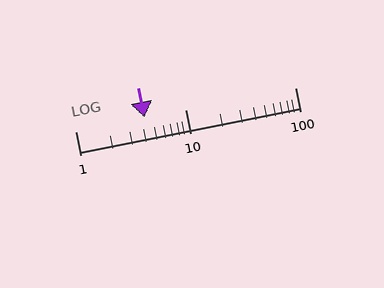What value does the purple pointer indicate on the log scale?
The pointer indicates approximately 4.3.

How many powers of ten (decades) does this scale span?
The scale spans 2 decades, from 1 to 100.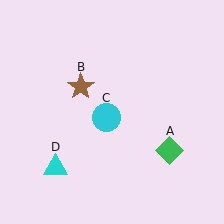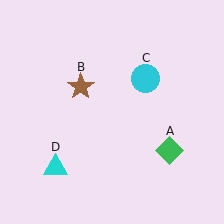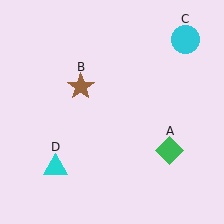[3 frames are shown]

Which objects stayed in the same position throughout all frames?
Green diamond (object A) and brown star (object B) and cyan triangle (object D) remained stationary.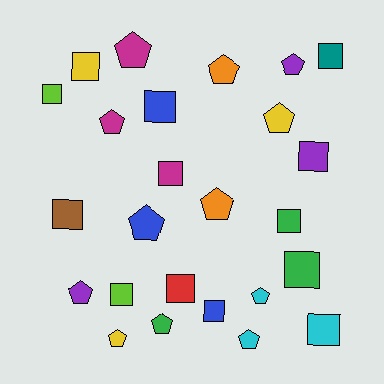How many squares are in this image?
There are 13 squares.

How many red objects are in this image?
There is 1 red object.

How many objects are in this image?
There are 25 objects.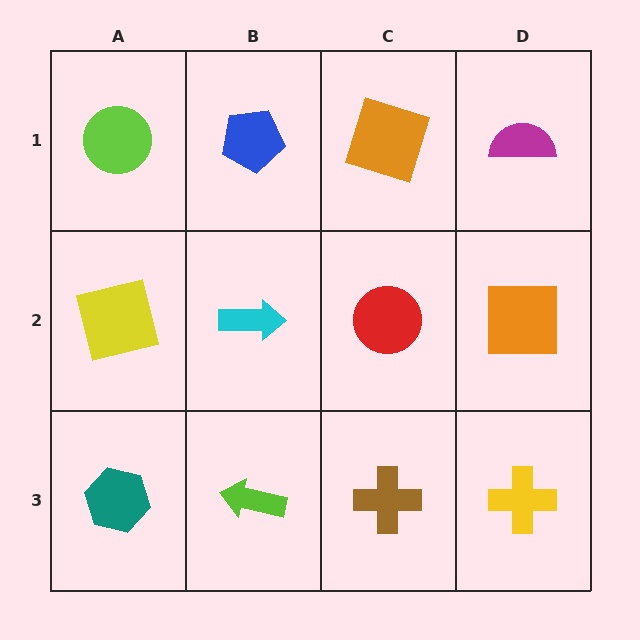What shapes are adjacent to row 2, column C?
An orange square (row 1, column C), a brown cross (row 3, column C), a cyan arrow (row 2, column B), an orange square (row 2, column D).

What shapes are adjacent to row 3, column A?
A yellow square (row 2, column A), a lime arrow (row 3, column B).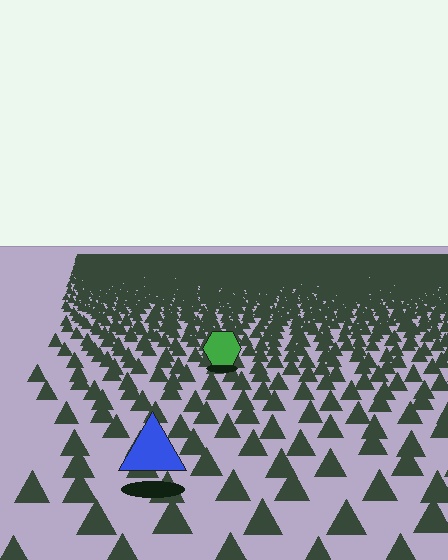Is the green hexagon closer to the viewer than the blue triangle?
No. The blue triangle is closer — you can tell from the texture gradient: the ground texture is coarser near it.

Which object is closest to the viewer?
The blue triangle is closest. The texture marks near it are larger and more spread out.